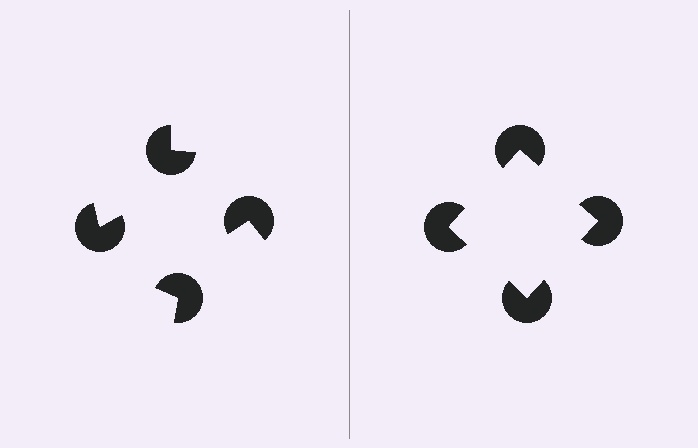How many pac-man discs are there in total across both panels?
8 — 4 on each side.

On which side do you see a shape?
An illusory square appears on the right side. On the left side the wedge cuts are rotated, so no coherent shape forms.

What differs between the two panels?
The pac-man discs are positioned identically on both sides; only the wedge orientations differ. On the right they align to a square; on the left they are misaligned.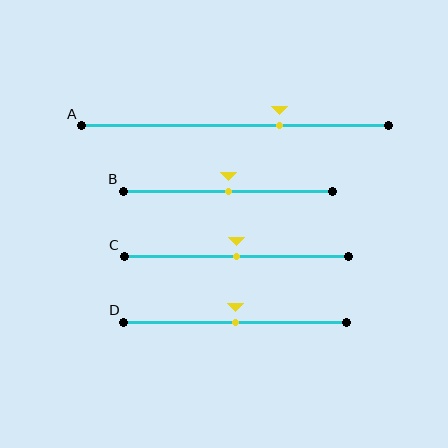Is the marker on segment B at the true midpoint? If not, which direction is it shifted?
Yes, the marker on segment B is at the true midpoint.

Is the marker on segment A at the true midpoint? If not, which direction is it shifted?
No, the marker on segment A is shifted to the right by about 15% of the segment length.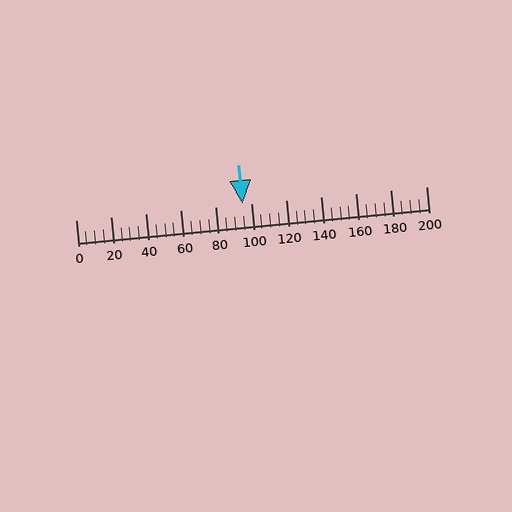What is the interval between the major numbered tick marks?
The major tick marks are spaced 20 units apart.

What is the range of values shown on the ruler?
The ruler shows values from 0 to 200.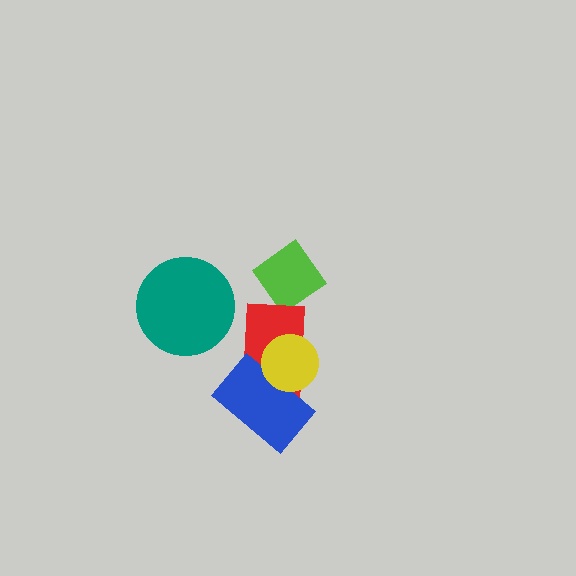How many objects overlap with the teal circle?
0 objects overlap with the teal circle.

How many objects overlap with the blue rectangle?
2 objects overlap with the blue rectangle.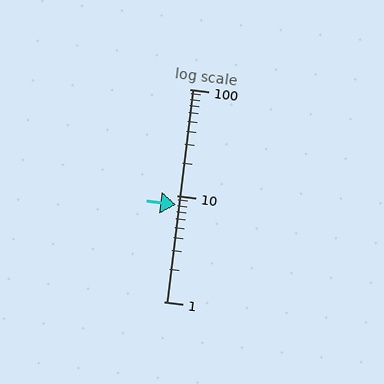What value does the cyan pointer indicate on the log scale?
The pointer indicates approximately 8.2.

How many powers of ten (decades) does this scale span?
The scale spans 2 decades, from 1 to 100.